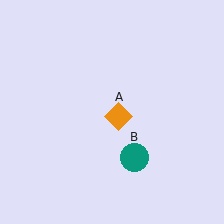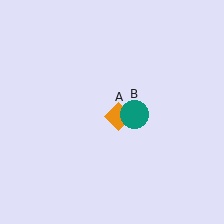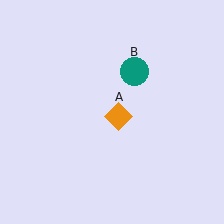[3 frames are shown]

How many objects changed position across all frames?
1 object changed position: teal circle (object B).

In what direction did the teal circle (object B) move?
The teal circle (object B) moved up.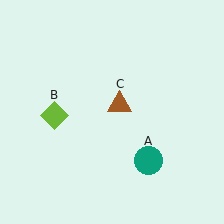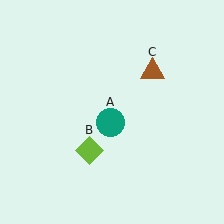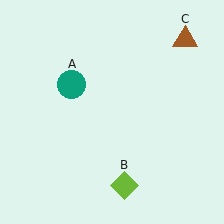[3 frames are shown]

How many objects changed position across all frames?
3 objects changed position: teal circle (object A), lime diamond (object B), brown triangle (object C).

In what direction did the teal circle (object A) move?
The teal circle (object A) moved up and to the left.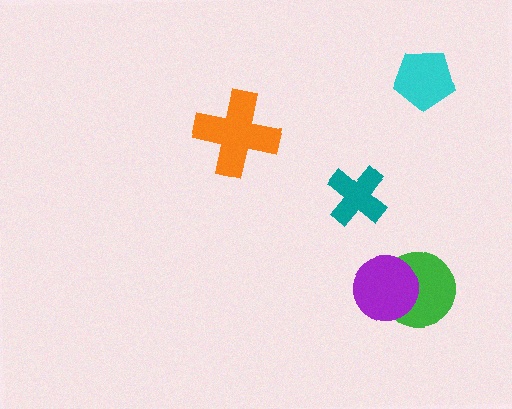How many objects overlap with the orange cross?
0 objects overlap with the orange cross.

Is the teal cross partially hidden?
No, no other shape covers it.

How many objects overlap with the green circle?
1 object overlaps with the green circle.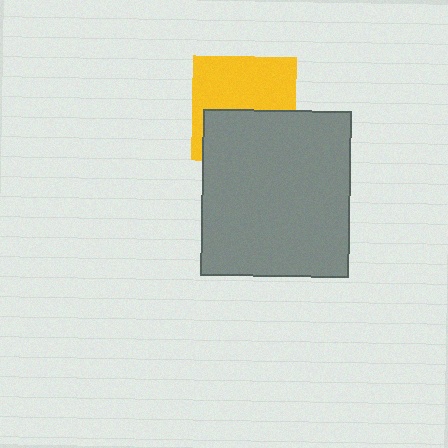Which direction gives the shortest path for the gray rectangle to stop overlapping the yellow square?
Moving down gives the shortest separation.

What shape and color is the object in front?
The object in front is a gray rectangle.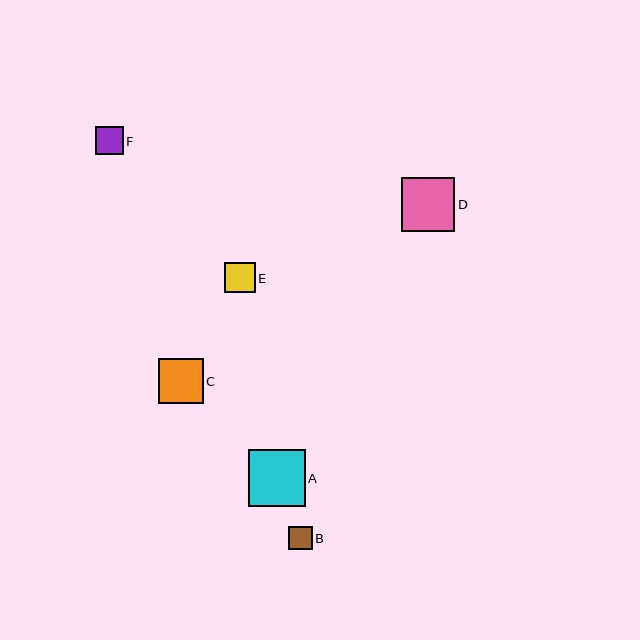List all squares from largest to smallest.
From largest to smallest: A, D, C, E, F, B.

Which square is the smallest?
Square B is the smallest with a size of approximately 23 pixels.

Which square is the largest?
Square A is the largest with a size of approximately 57 pixels.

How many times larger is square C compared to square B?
Square C is approximately 1.9 times the size of square B.